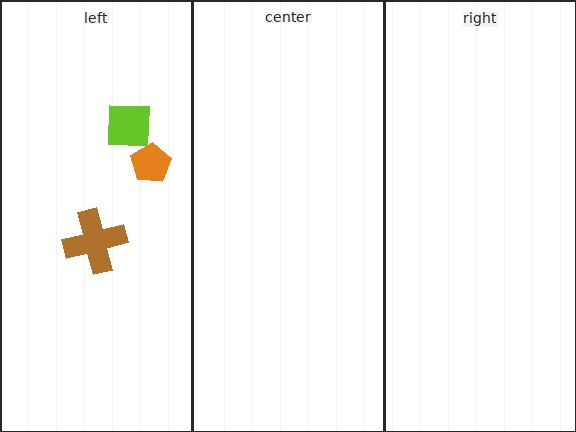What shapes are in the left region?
The lime square, the orange pentagon, the brown cross.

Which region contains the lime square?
The left region.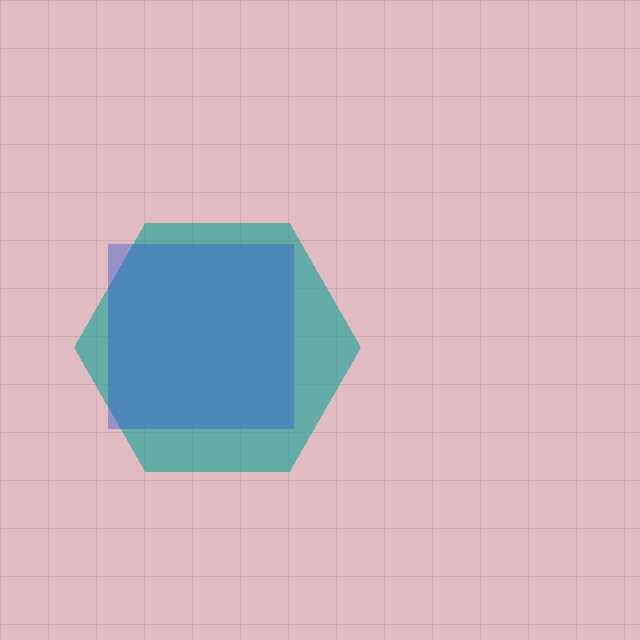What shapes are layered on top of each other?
The layered shapes are: a teal hexagon, a blue square.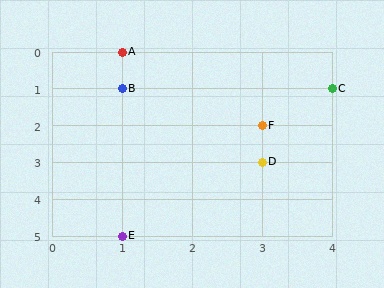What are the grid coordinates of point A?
Point A is at grid coordinates (1, 0).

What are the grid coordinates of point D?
Point D is at grid coordinates (3, 3).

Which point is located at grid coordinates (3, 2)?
Point F is at (3, 2).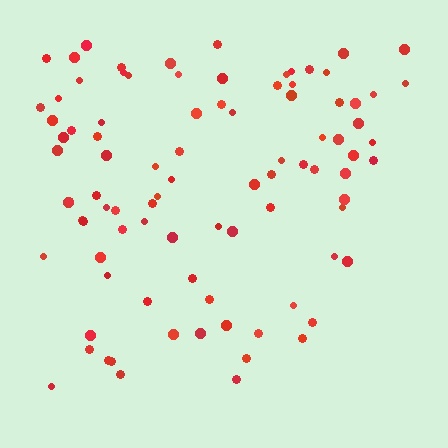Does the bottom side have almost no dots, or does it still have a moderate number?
Still a moderate number, just noticeably fewer than the top.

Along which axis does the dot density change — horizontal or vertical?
Vertical.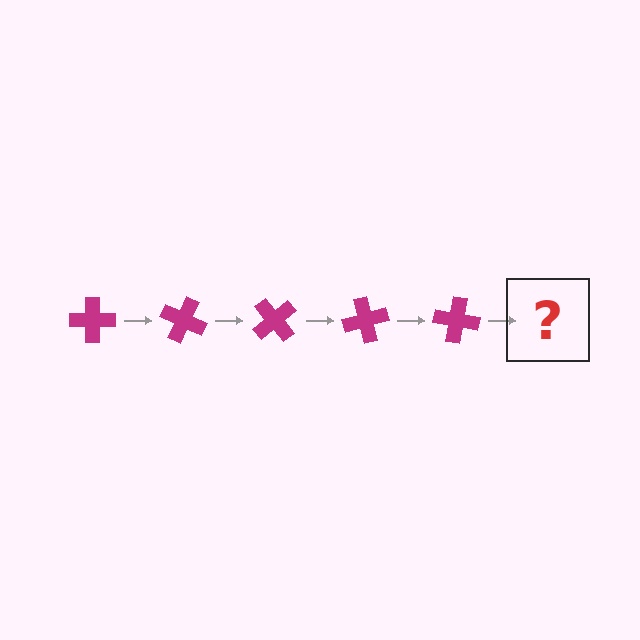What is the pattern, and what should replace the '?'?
The pattern is that the cross rotates 25 degrees each step. The '?' should be a magenta cross rotated 125 degrees.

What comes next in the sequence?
The next element should be a magenta cross rotated 125 degrees.